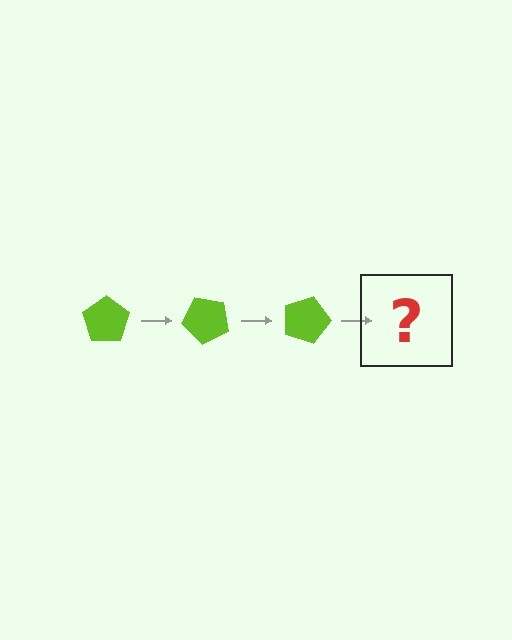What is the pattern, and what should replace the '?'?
The pattern is that the pentagon rotates 45 degrees each step. The '?' should be a lime pentagon rotated 135 degrees.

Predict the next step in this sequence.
The next step is a lime pentagon rotated 135 degrees.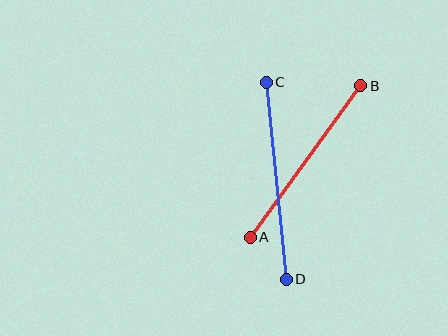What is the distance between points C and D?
The distance is approximately 198 pixels.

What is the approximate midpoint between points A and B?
The midpoint is at approximately (306, 161) pixels.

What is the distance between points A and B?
The distance is approximately 187 pixels.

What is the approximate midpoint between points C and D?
The midpoint is at approximately (276, 181) pixels.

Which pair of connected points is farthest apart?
Points C and D are farthest apart.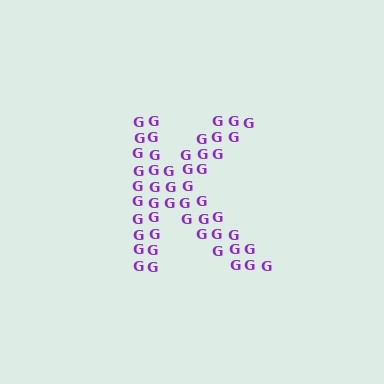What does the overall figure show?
The overall figure shows the letter K.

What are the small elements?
The small elements are letter G's.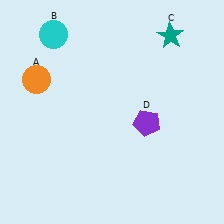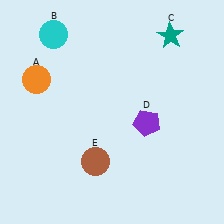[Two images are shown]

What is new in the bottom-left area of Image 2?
A brown circle (E) was added in the bottom-left area of Image 2.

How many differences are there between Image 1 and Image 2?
There is 1 difference between the two images.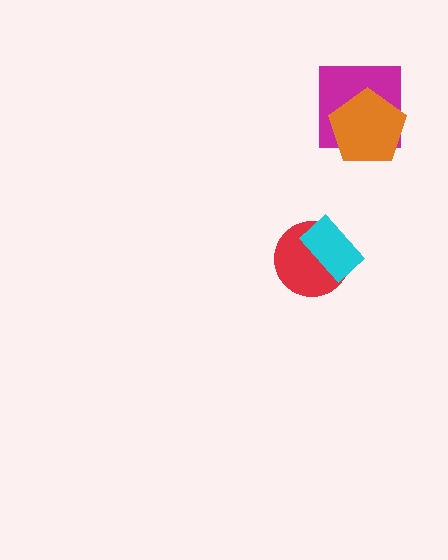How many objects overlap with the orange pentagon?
1 object overlaps with the orange pentagon.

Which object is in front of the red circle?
The cyan rectangle is in front of the red circle.